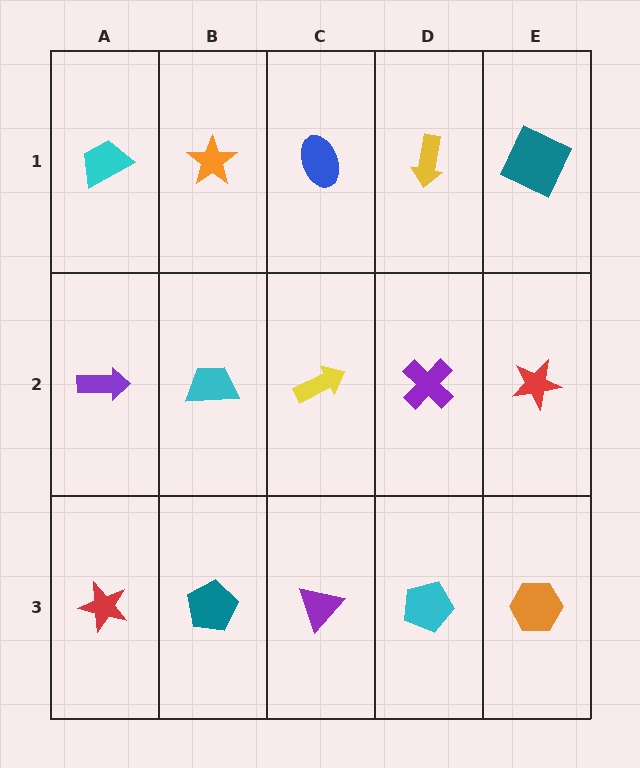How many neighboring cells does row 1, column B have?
3.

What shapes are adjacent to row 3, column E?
A red star (row 2, column E), a cyan pentagon (row 3, column D).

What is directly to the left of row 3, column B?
A red star.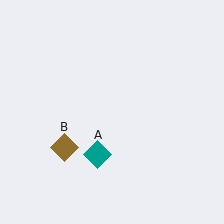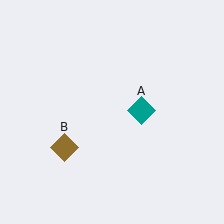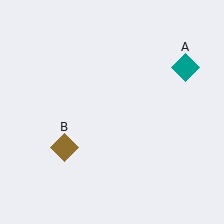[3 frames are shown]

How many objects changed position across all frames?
1 object changed position: teal diamond (object A).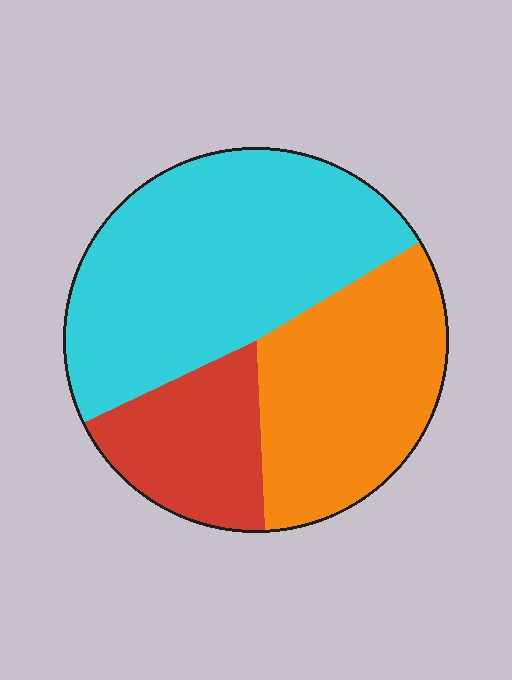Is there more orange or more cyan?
Cyan.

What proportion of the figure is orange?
Orange takes up between a quarter and a half of the figure.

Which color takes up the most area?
Cyan, at roughly 50%.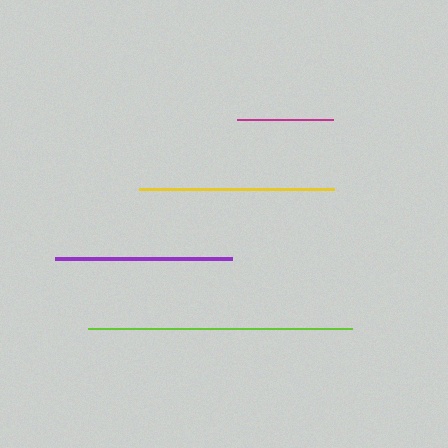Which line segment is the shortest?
The magenta line is the shortest at approximately 96 pixels.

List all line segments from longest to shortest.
From longest to shortest: lime, yellow, purple, magenta.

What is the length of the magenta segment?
The magenta segment is approximately 96 pixels long.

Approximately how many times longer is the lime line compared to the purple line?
The lime line is approximately 1.5 times the length of the purple line.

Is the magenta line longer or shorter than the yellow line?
The yellow line is longer than the magenta line.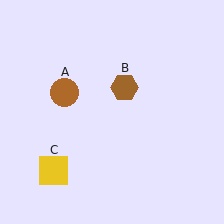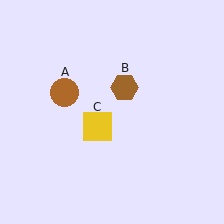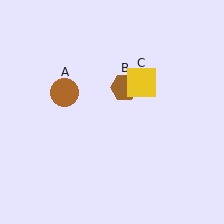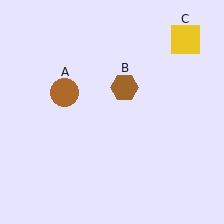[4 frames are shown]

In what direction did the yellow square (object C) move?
The yellow square (object C) moved up and to the right.